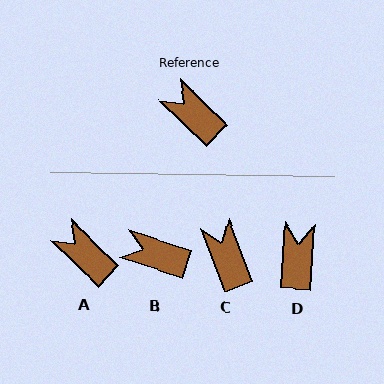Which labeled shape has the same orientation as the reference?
A.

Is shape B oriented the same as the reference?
No, it is off by about 26 degrees.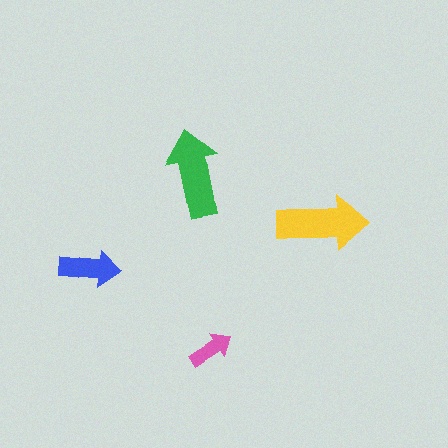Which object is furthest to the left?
The blue arrow is leftmost.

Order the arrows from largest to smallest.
the yellow one, the green one, the blue one, the pink one.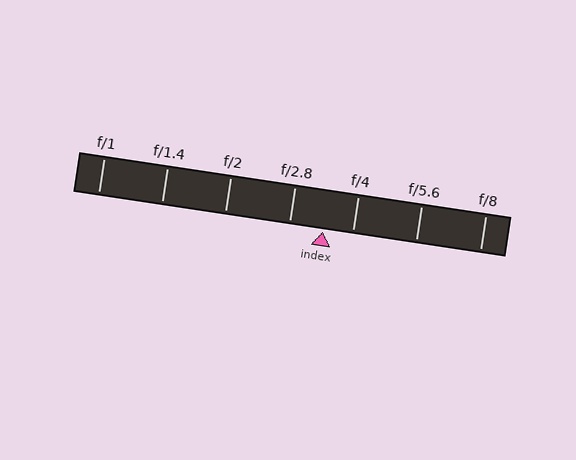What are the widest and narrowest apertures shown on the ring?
The widest aperture shown is f/1 and the narrowest is f/8.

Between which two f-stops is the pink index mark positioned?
The index mark is between f/2.8 and f/4.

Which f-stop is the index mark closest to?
The index mark is closest to f/4.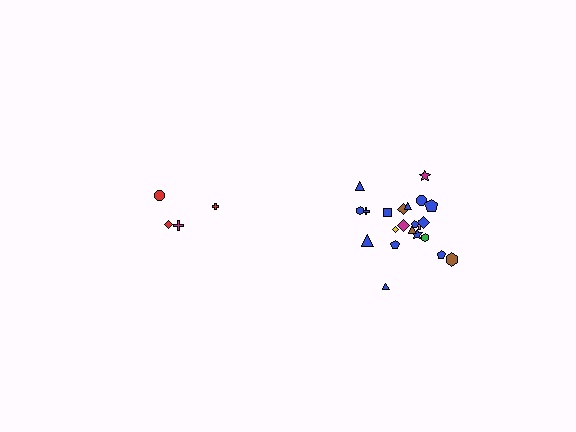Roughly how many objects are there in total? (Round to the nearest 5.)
Roughly 25 objects in total.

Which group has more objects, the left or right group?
The right group.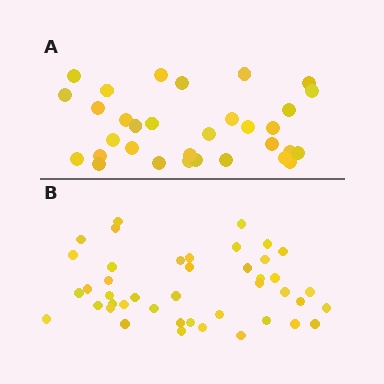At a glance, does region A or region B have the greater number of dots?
Region B (the bottom region) has more dots.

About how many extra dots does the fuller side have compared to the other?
Region B has roughly 12 or so more dots than region A.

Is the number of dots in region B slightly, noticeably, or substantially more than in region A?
Region B has noticeably more, but not dramatically so. The ratio is roughly 1.3 to 1.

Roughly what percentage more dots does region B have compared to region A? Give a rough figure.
About 35% more.